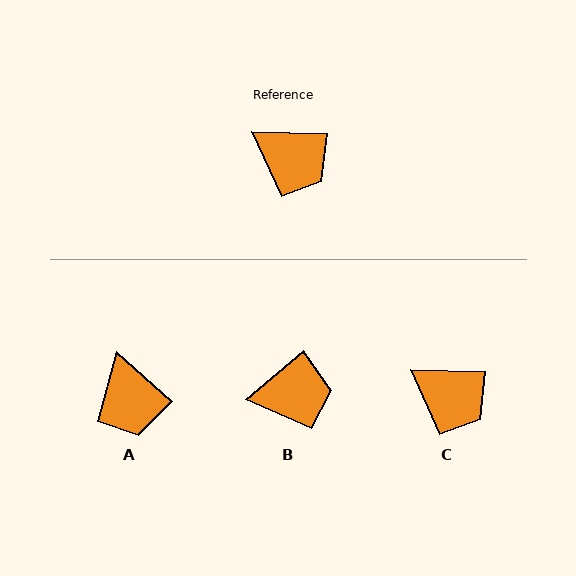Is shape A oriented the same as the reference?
No, it is off by about 39 degrees.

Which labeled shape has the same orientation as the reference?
C.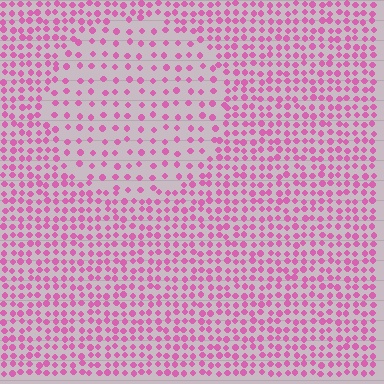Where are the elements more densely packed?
The elements are more densely packed outside the circle boundary.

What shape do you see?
I see a circle.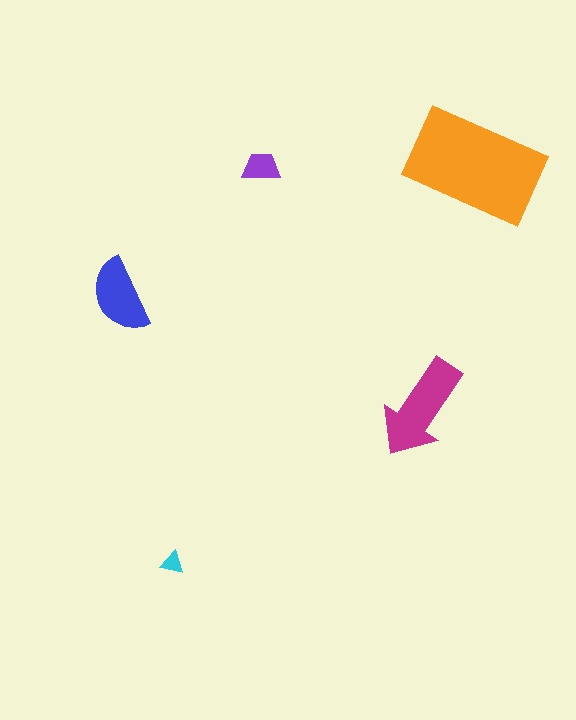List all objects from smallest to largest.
The cyan triangle, the purple trapezoid, the blue semicircle, the magenta arrow, the orange rectangle.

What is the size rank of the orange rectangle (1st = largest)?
1st.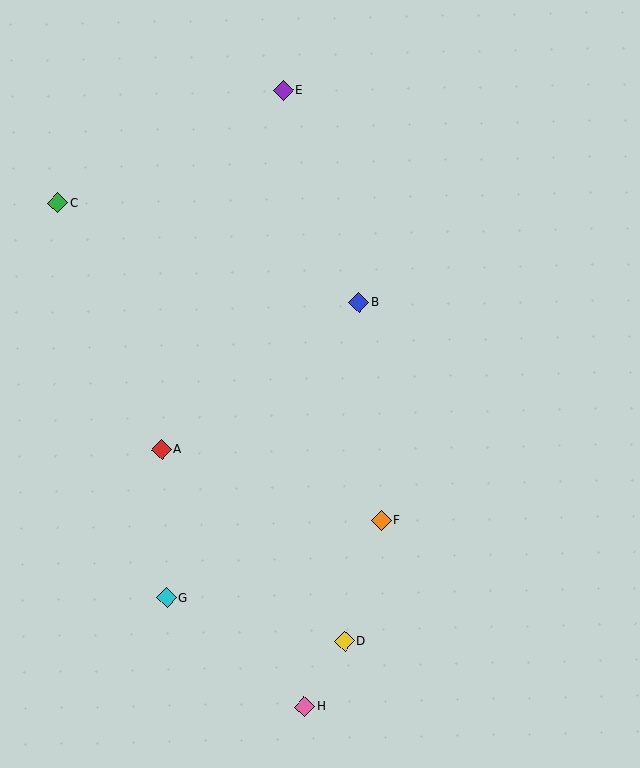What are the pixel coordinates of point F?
Point F is at (381, 520).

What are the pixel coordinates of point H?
Point H is at (304, 707).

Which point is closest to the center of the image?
Point B at (359, 302) is closest to the center.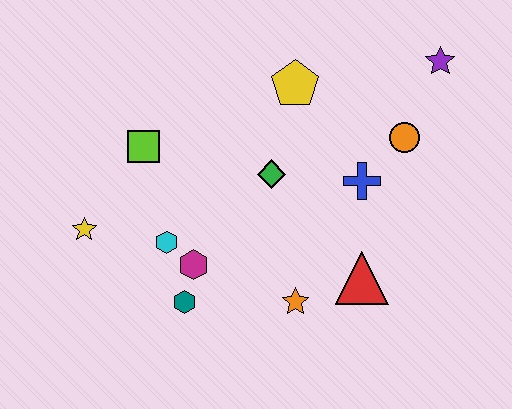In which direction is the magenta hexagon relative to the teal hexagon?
The magenta hexagon is above the teal hexagon.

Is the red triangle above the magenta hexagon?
No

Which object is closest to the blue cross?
The orange circle is closest to the blue cross.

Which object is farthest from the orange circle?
The yellow star is farthest from the orange circle.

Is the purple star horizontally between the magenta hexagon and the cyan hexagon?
No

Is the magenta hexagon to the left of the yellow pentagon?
Yes